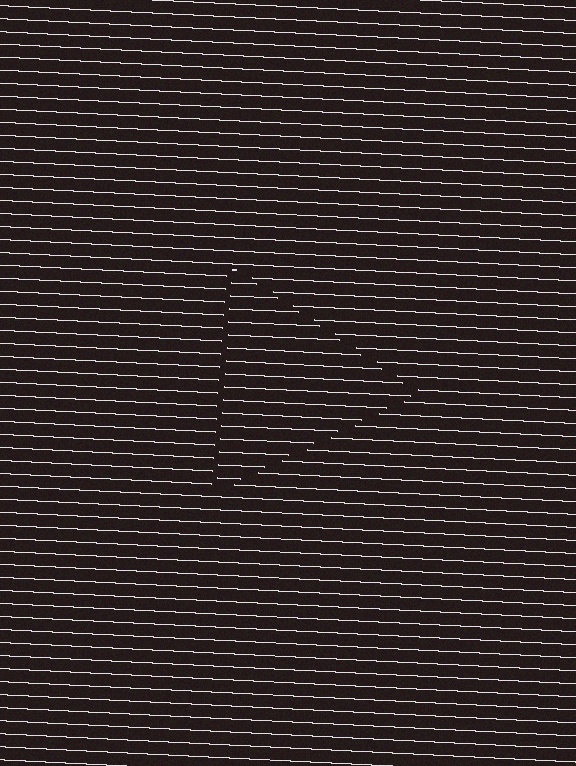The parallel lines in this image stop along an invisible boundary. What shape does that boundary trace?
An illusory triangle. The interior of the shape contains the same grating, shifted by half a period — the contour is defined by the phase discontinuity where line-ends from the inner and outer gratings abut.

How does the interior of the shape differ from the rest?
The interior of the shape contains the same grating, shifted by half a period — the contour is defined by the phase discontinuity where line-ends from the inner and outer gratings abut.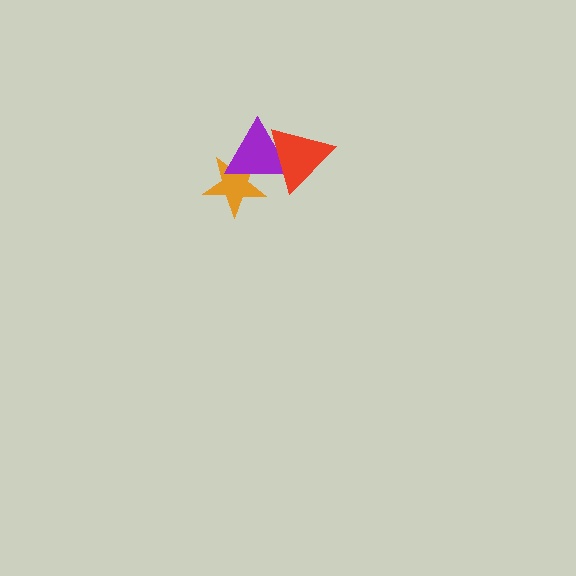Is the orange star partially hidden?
Yes, it is partially covered by another shape.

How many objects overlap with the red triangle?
1 object overlaps with the red triangle.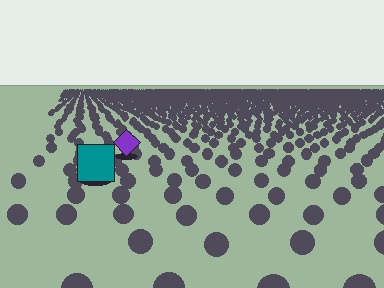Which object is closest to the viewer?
The teal square is closest. The texture marks near it are larger and more spread out.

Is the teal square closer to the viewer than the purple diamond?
Yes. The teal square is closer — you can tell from the texture gradient: the ground texture is coarser near it.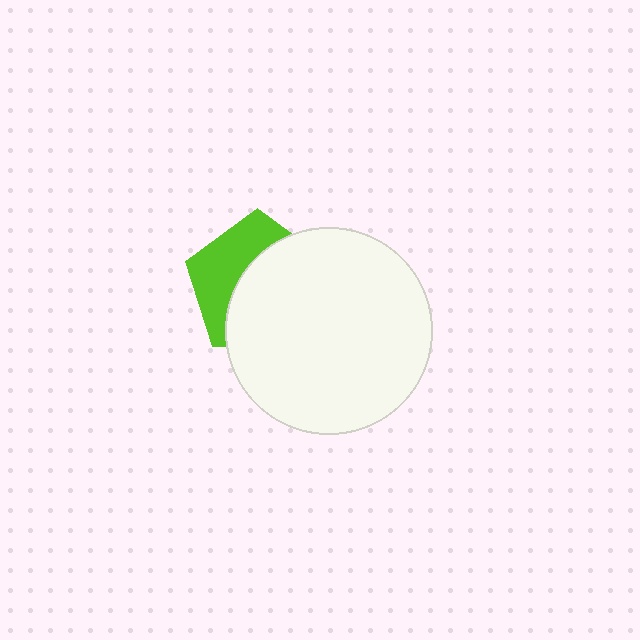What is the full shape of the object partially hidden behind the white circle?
The partially hidden object is a lime pentagon.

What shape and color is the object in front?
The object in front is a white circle.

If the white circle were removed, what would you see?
You would see the complete lime pentagon.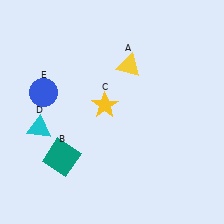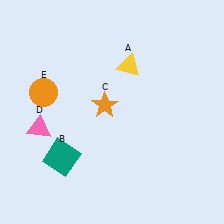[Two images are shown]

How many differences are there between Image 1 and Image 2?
There are 3 differences between the two images.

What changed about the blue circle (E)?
In Image 1, E is blue. In Image 2, it changed to orange.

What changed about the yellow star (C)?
In Image 1, C is yellow. In Image 2, it changed to orange.